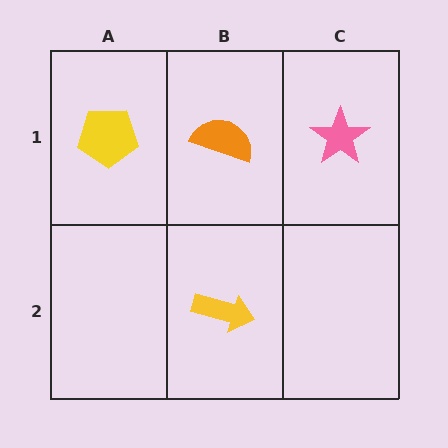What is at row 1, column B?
An orange semicircle.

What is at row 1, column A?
A yellow pentagon.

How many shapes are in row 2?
1 shape.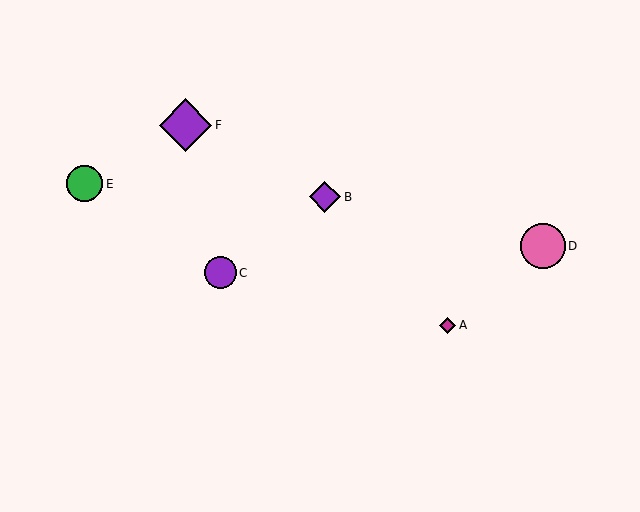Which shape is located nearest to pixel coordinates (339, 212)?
The purple diamond (labeled B) at (325, 197) is nearest to that location.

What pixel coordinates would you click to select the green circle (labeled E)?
Click at (85, 184) to select the green circle E.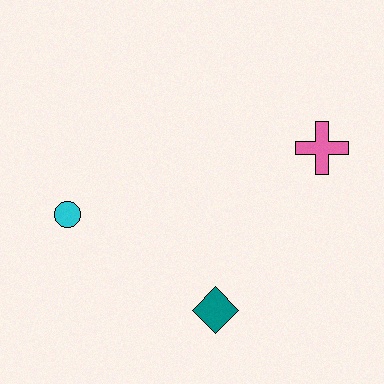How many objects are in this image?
There are 3 objects.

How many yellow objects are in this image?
There are no yellow objects.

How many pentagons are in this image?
There are no pentagons.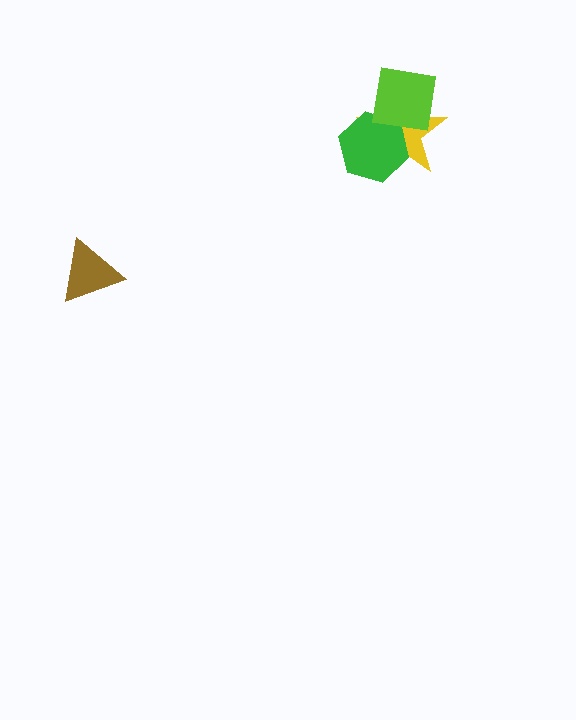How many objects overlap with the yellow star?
2 objects overlap with the yellow star.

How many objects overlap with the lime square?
2 objects overlap with the lime square.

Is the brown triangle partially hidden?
No, no other shape covers it.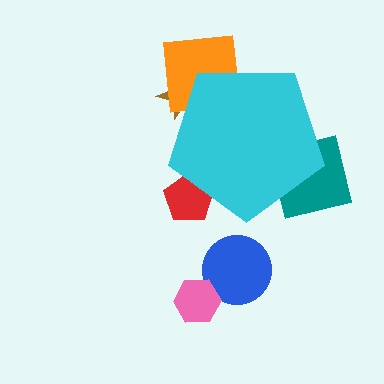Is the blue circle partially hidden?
No, the blue circle is fully visible.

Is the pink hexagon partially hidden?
No, the pink hexagon is fully visible.